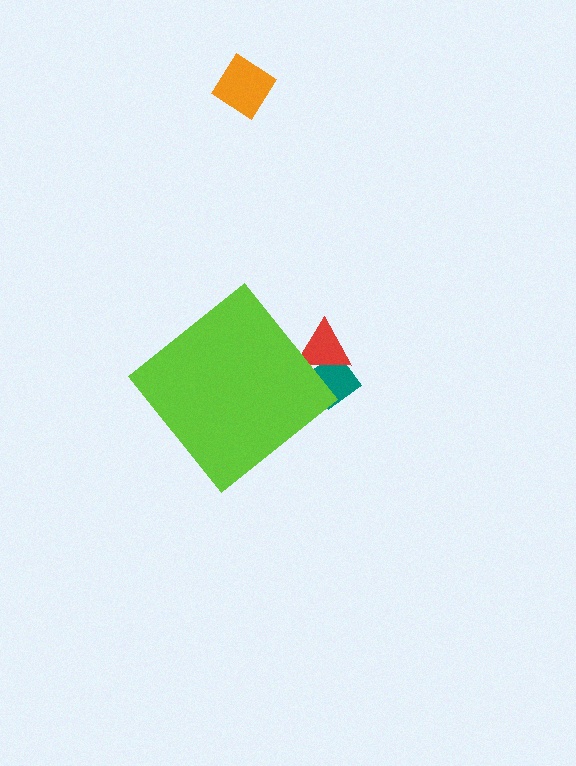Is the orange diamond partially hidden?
No, the orange diamond is fully visible.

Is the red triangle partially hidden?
Yes, the red triangle is partially hidden behind the lime diamond.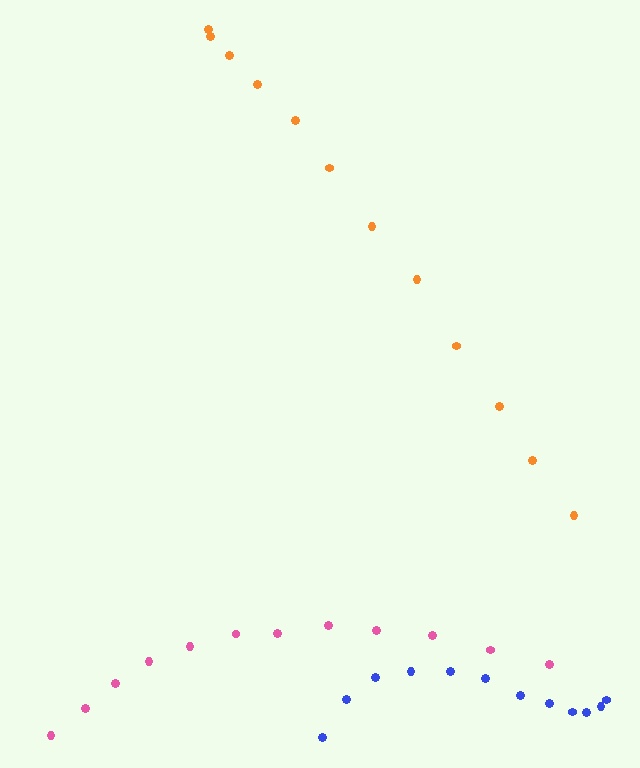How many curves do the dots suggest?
There are 3 distinct paths.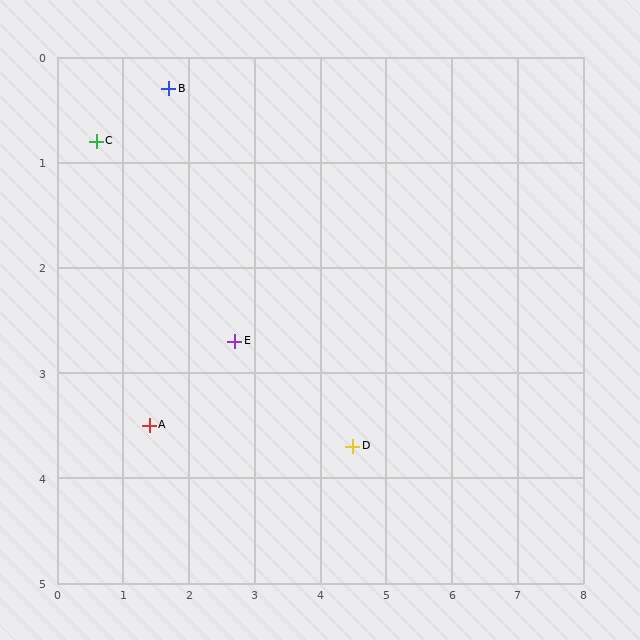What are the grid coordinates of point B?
Point B is at approximately (1.7, 0.3).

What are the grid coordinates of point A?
Point A is at approximately (1.4, 3.5).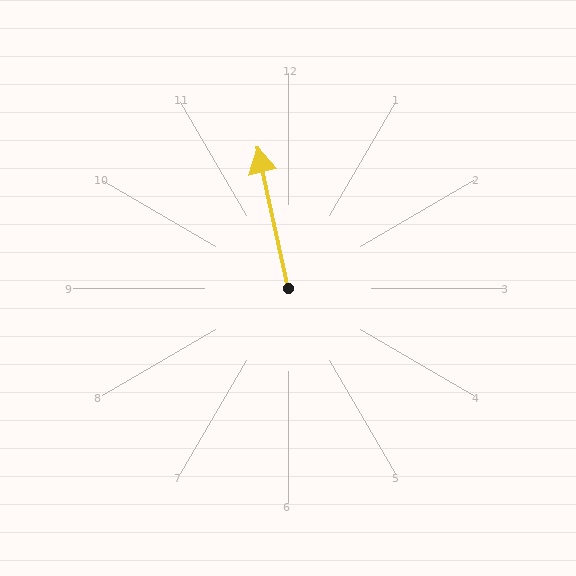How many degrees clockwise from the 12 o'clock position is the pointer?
Approximately 348 degrees.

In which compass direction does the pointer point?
North.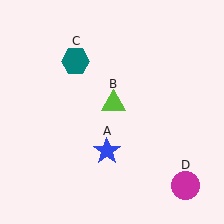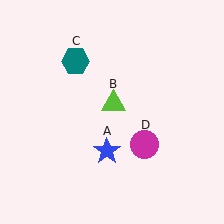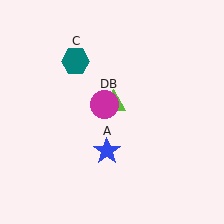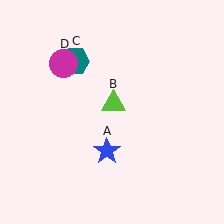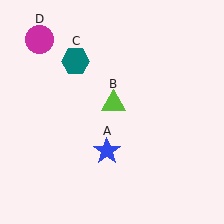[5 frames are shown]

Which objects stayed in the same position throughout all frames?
Blue star (object A) and lime triangle (object B) and teal hexagon (object C) remained stationary.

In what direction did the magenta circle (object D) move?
The magenta circle (object D) moved up and to the left.